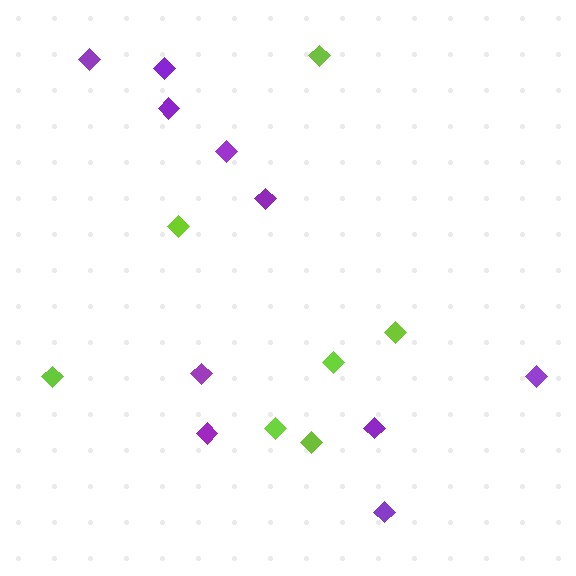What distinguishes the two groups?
There are 2 groups: one group of lime diamonds (7) and one group of purple diamonds (10).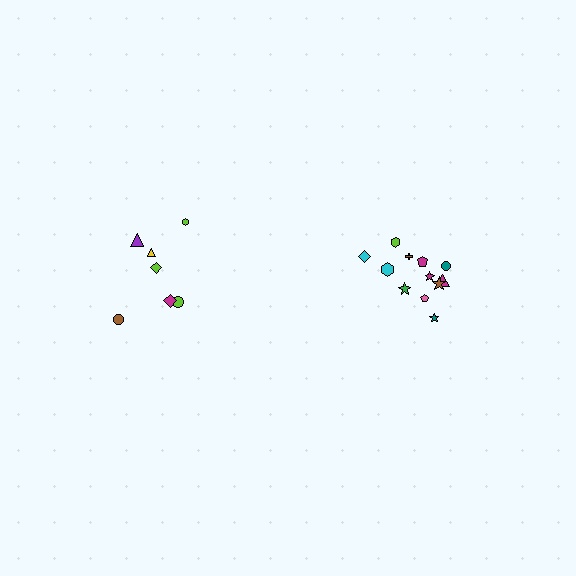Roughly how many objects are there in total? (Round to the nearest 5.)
Roughly 20 objects in total.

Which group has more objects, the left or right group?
The right group.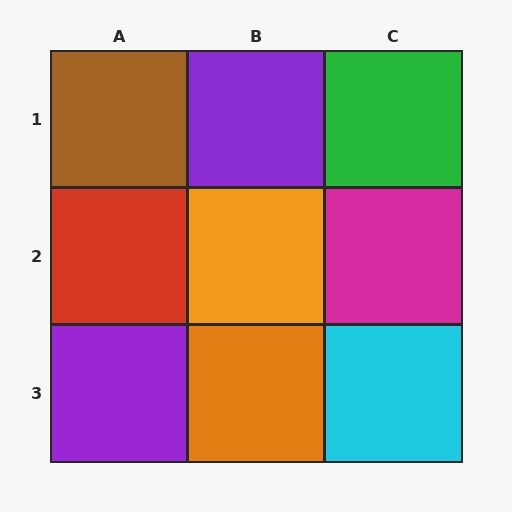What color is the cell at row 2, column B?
Orange.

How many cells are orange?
2 cells are orange.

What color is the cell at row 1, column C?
Green.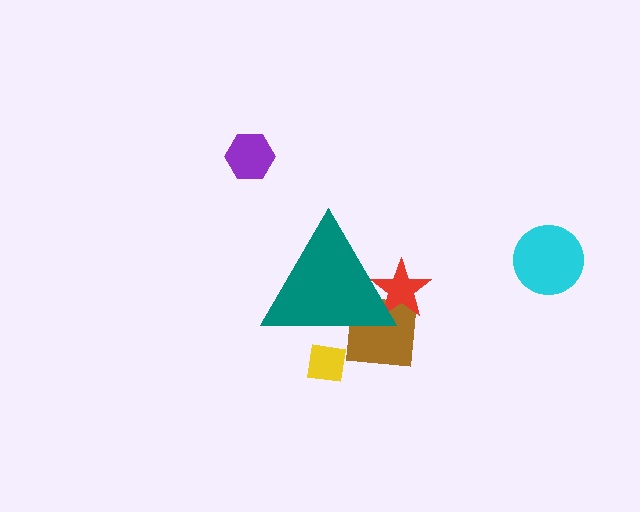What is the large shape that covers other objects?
A teal triangle.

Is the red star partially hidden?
Yes, the red star is partially hidden behind the teal triangle.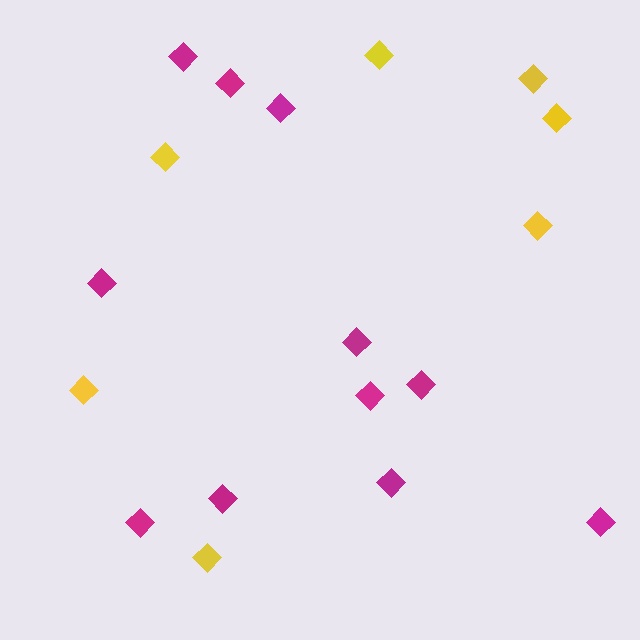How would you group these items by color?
There are 2 groups: one group of yellow diamonds (7) and one group of magenta diamonds (11).